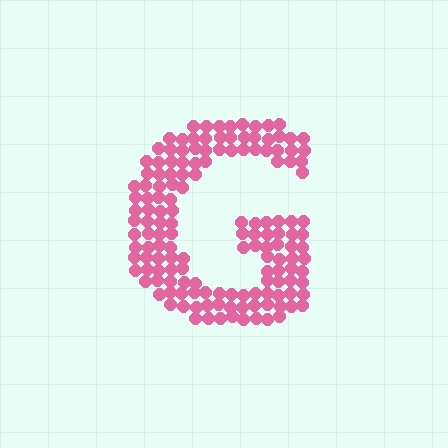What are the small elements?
The small elements are circles.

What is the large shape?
The large shape is the letter G.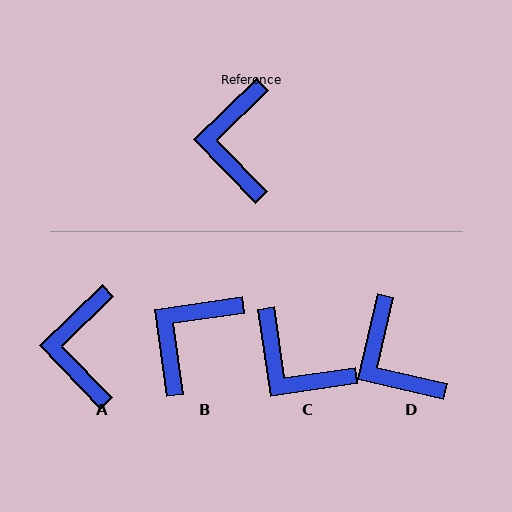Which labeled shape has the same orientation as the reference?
A.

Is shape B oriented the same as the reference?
No, it is off by about 36 degrees.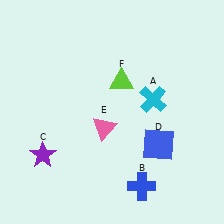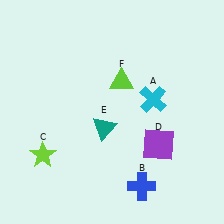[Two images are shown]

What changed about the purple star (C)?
In Image 1, C is purple. In Image 2, it changed to lime.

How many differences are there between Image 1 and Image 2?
There are 3 differences between the two images.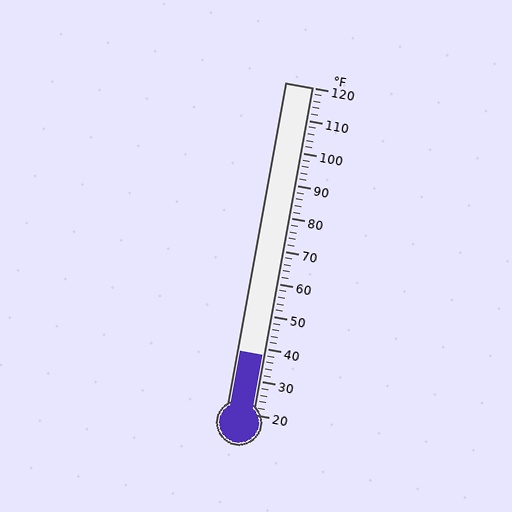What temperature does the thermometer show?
The thermometer shows approximately 38°F.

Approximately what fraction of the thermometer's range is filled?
The thermometer is filled to approximately 20% of its range.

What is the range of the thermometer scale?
The thermometer scale ranges from 20°F to 120°F.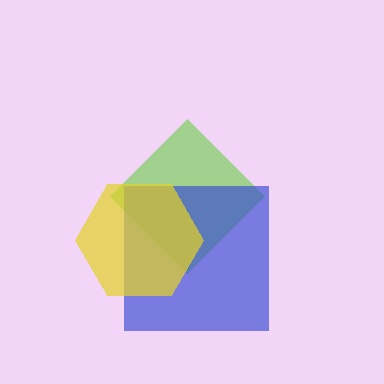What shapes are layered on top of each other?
The layered shapes are: a lime diamond, a blue square, a yellow hexagon.